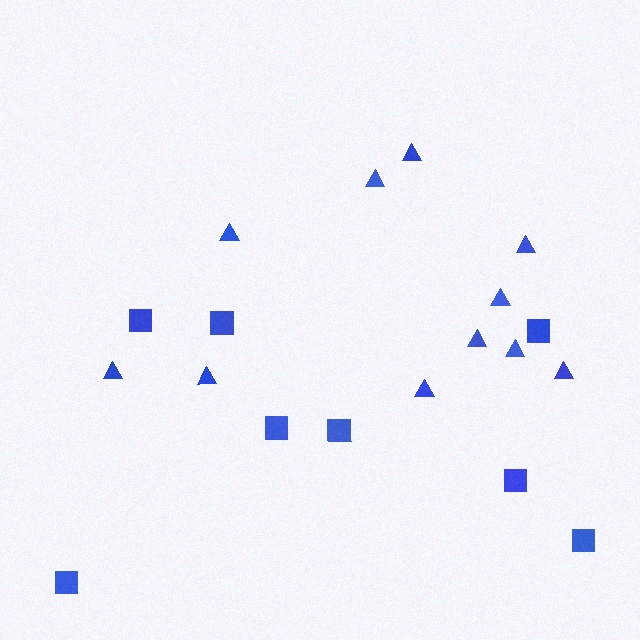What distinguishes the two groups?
There are 2 groups: one group of squares (8) and one group of triangles (11).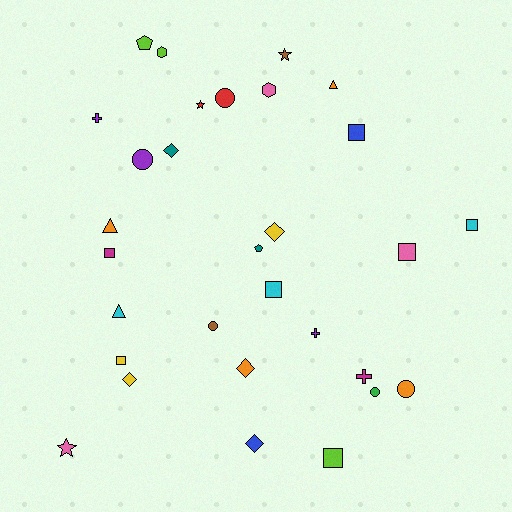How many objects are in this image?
There are 30 objects.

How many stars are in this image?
There are 3 stars.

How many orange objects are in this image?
There are 4 orange objects.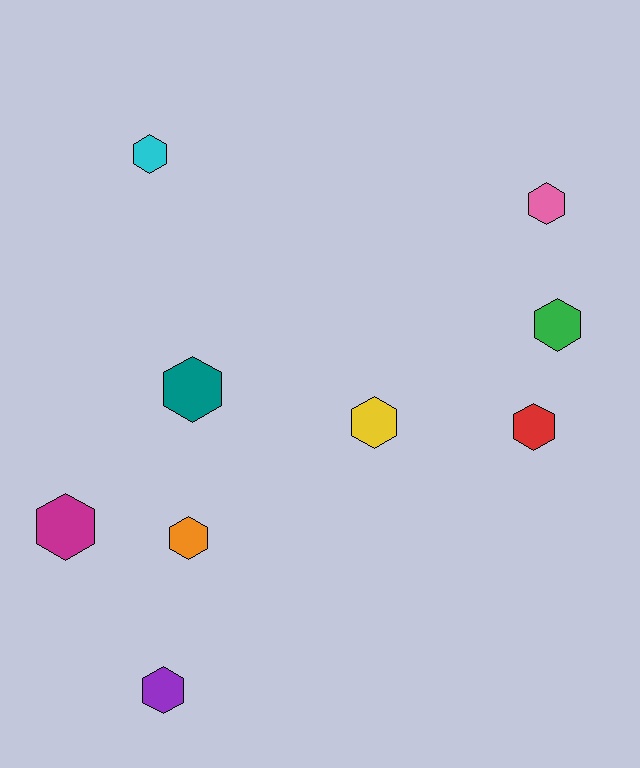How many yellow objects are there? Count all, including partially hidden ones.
There is 1 yellow object.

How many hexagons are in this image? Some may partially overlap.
There are 9 hexagons.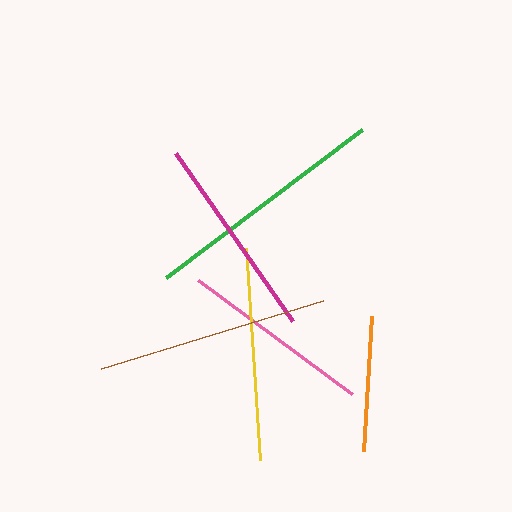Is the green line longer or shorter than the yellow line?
The green line is longer than the yellow line.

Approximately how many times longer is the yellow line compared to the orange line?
The yellow line is approximately 1.6 times the length of the orange line.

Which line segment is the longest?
The green line is the longest at approximately 246 pixels.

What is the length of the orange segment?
The orange segment is approximately 135 pixels long.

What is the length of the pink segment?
The pink segment is approximately 192 pixels long.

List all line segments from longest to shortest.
From longest to shortest: green, brown, yellow, magenta, pink, orange.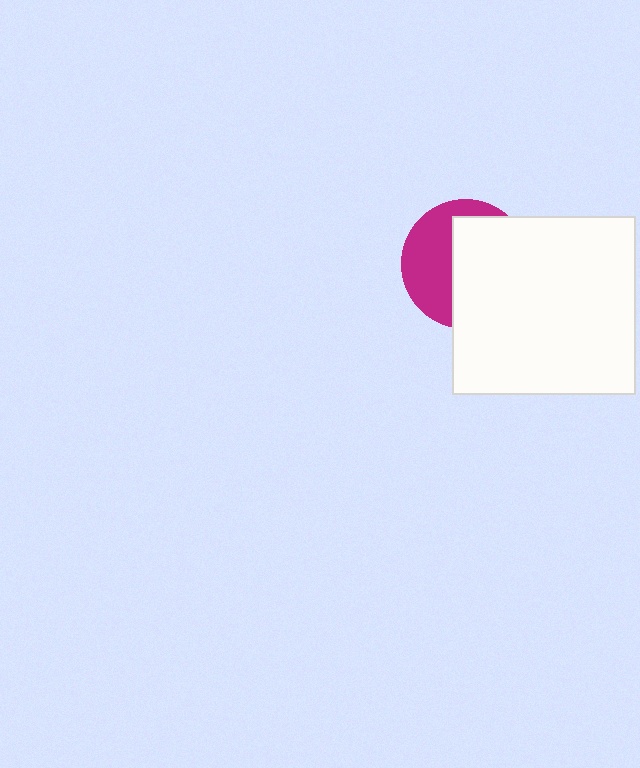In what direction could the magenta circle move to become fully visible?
The magenta circle could move left. That would shift it out from behind the white rectangle entirely.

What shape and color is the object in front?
The object in front is a white rectangle.